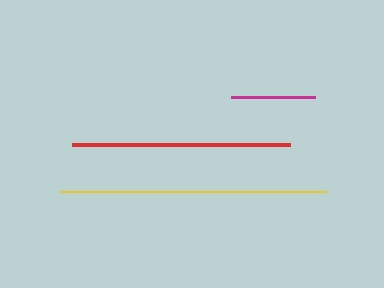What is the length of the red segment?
The red segment is approximately 218 pixels long.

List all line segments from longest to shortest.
From longest to shortest: yellow, red, magenta.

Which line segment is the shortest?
The magenta line is the shortest at approximately 84 pixels.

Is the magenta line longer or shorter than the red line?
The red line is longer than the magenta line.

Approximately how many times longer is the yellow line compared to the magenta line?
The yellow line is approximately 3.2 times the length of the magenta line.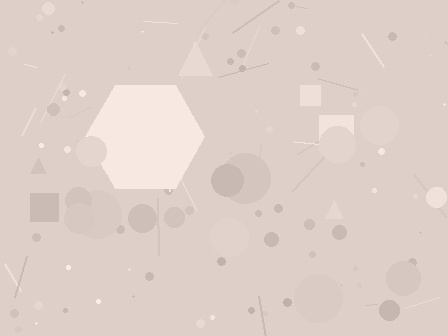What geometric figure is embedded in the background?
A hexagon is embedded in the background.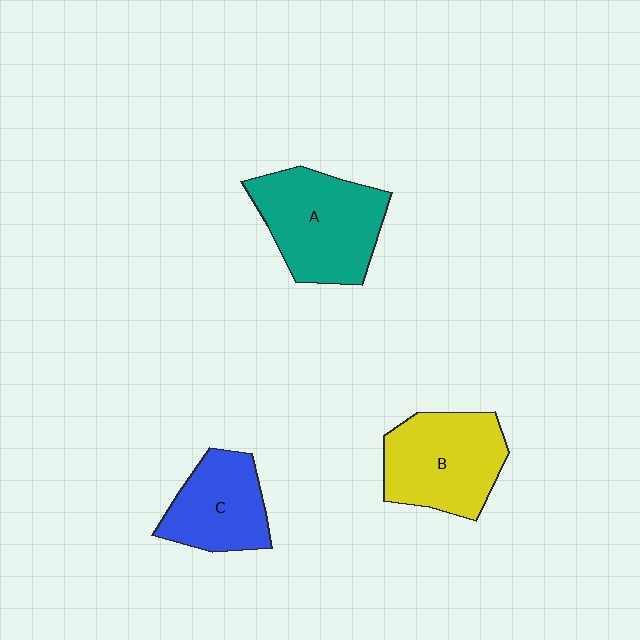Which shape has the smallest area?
Shape C (blue).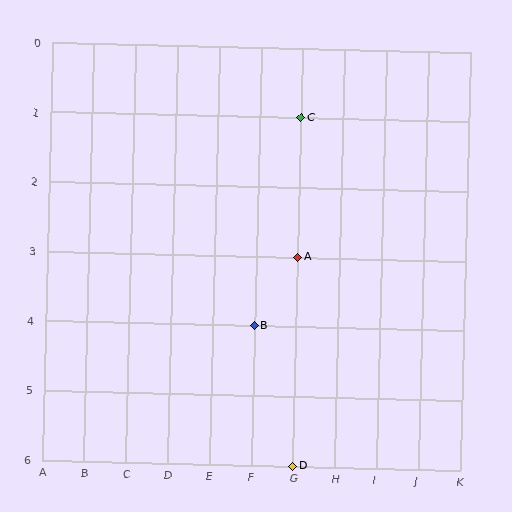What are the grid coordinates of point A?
Point A is at grid coordinates (G, 3).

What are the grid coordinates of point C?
Point C is at grid coordinates (G, 1).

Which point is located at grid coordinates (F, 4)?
Point B is at (F, 4).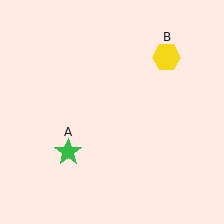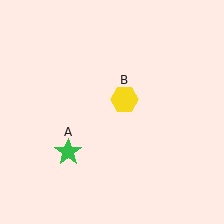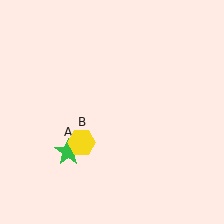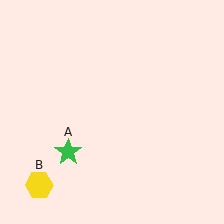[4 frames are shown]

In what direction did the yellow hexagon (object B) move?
The yellow hexagon (object B) moved down and to the left.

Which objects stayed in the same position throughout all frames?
Green star (object A) remained stationary.